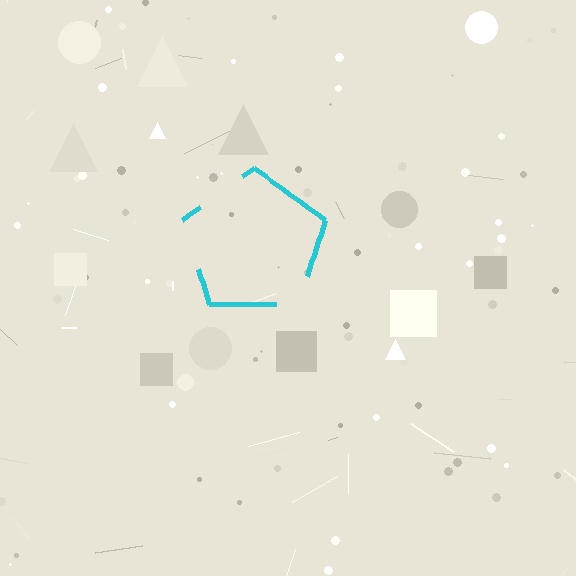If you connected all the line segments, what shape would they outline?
They would outline a pentagon.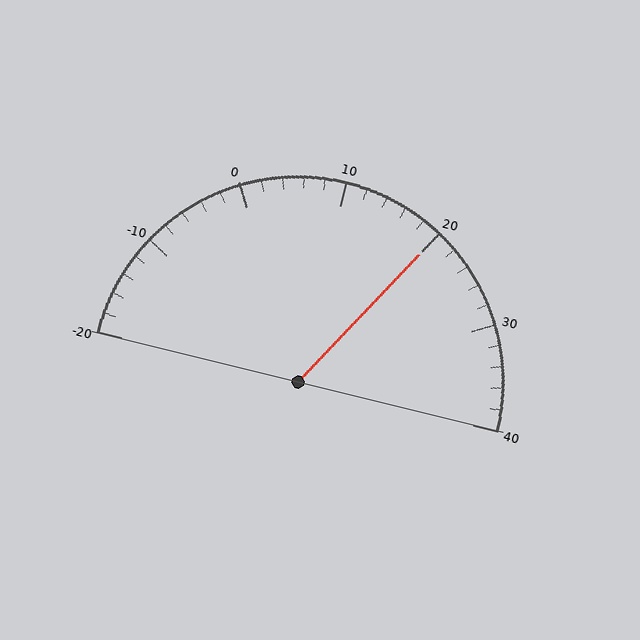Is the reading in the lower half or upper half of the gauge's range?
The reading is in the upper half of the range (-20 to 40).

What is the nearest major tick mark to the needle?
The nearest major tick mark is 20.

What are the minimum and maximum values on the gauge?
The gauge ranges from -20 to 40.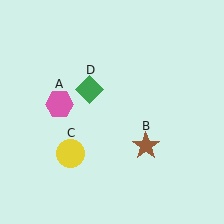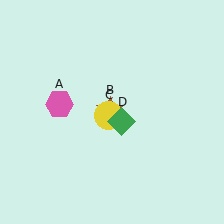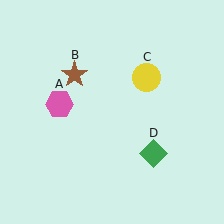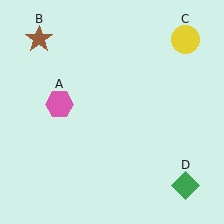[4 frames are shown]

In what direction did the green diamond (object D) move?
The green diamond (object D) moved down and to the right.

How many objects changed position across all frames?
3 objects changed position: brown star (object B), yellow circle (object C), green diamond (object D).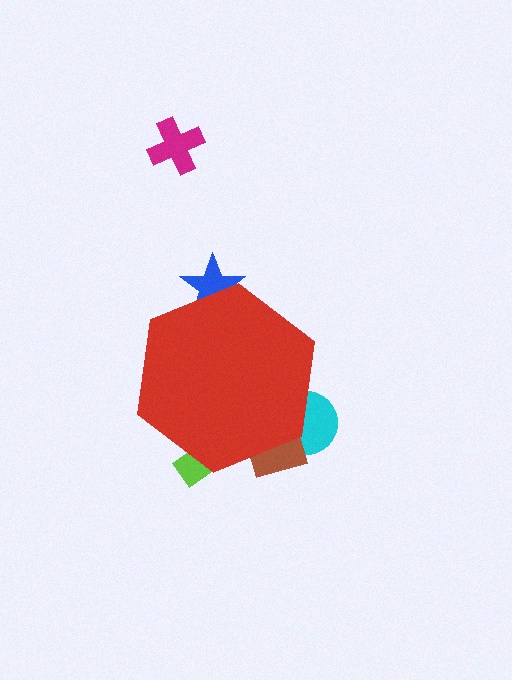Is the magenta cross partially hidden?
No, the magenta cross is fully visible.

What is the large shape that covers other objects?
A red hexagon.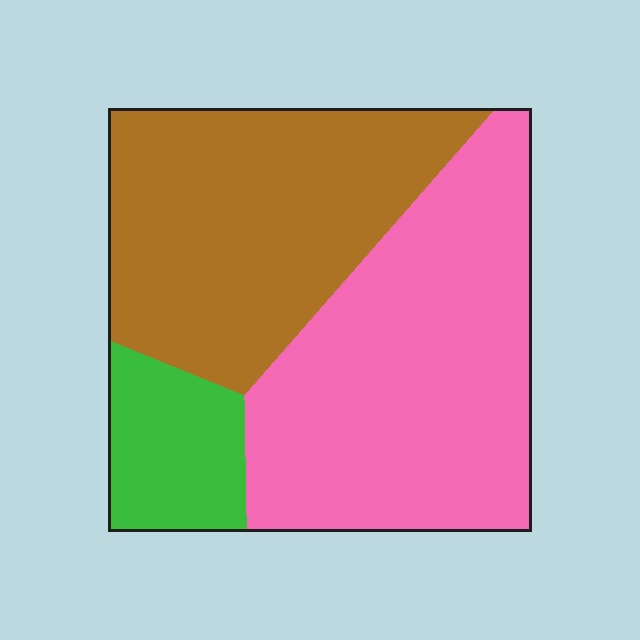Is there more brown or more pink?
Pink.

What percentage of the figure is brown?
Brown takes up about two fifths (2/5) of the figure.